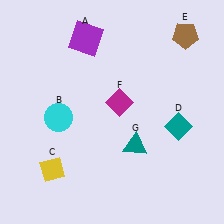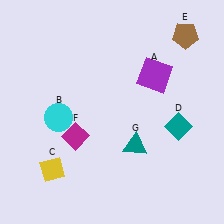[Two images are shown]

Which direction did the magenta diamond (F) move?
The magenta diamond (F) moved left.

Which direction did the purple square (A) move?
The purple square (A) moved right.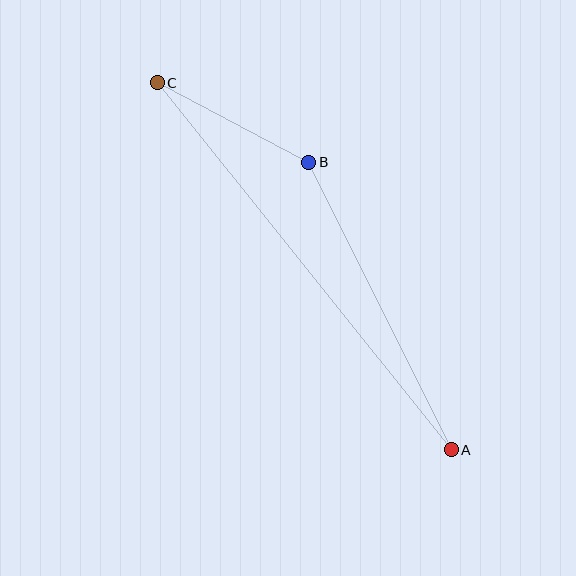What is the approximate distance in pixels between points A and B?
The distance between A and B is approximately 321 pixels.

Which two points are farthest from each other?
Points A and C are farthest from each other.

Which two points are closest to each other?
Points B and C are closest to each other.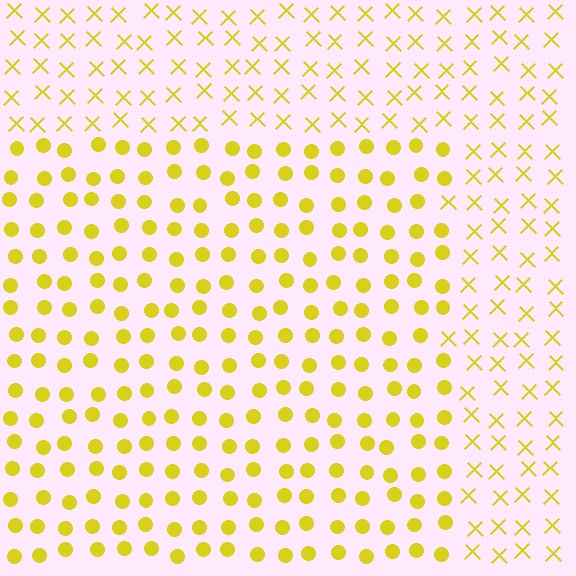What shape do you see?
I see a rectangle.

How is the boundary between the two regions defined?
The boundary is defined by a change in element shape: circles inside vs. X marks outside. All elements share the same color and spacing.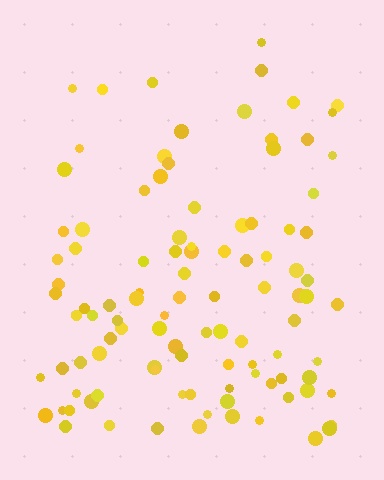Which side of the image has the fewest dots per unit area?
The top.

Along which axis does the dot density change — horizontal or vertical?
Vertical.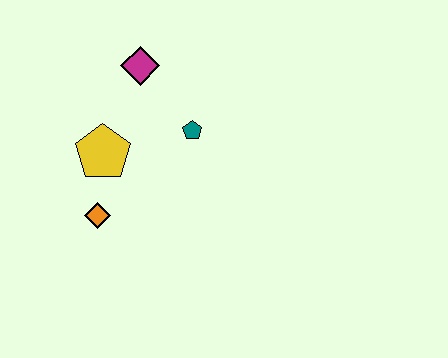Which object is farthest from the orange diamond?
The magenta diamond is farthest from the orange diamond.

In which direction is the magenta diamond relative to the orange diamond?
The magenta diamond is above the orange diamond.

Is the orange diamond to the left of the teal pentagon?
Yes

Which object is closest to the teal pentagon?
The magenta diamond is closest to the teal pentagon.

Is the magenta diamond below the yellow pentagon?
No